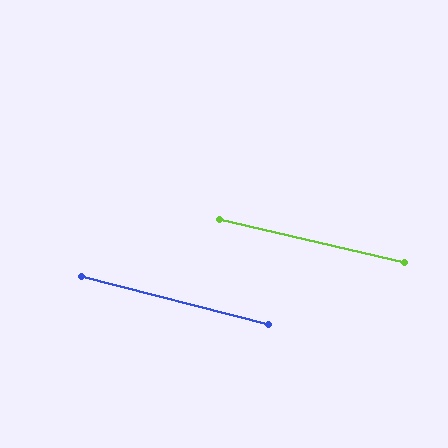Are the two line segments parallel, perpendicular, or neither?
Parallel — their directions differ by only 1.4°.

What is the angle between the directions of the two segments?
Approximately 1 degree.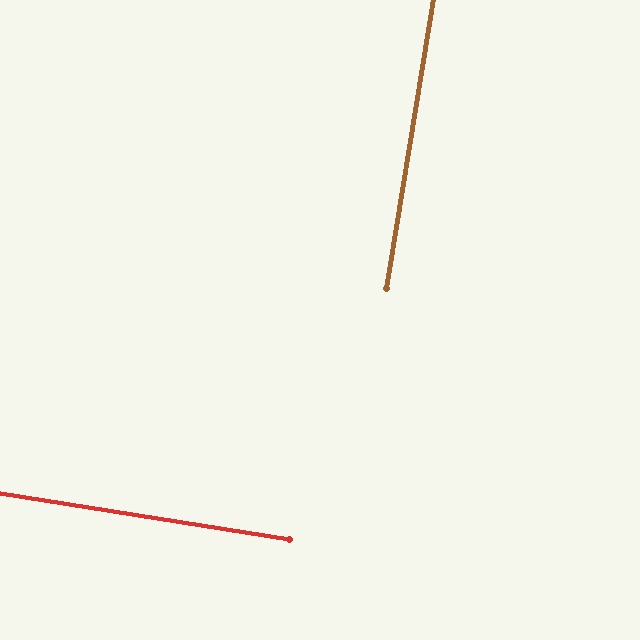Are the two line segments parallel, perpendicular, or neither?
Perpendicular — they meet at approximately 90°.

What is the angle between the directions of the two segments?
Approximately 90 degrees.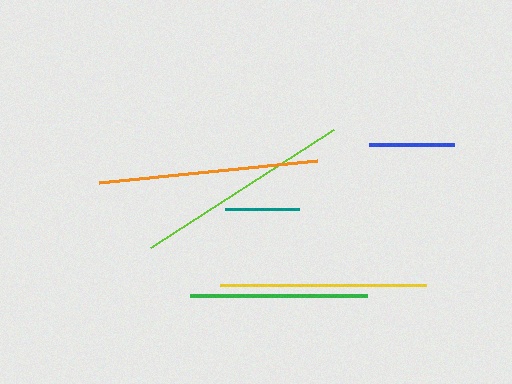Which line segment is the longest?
The orange line is the longest at approximately 220 pixels.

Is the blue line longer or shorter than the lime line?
The lime line is longer than the blue line.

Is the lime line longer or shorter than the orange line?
The orange line is longer than the lime line.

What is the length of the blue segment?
The blue segment is approximately 85 pixels long.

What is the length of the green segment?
The green segment is approximately 177 pixels long.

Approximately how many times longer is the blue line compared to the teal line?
The blue line is approximately 1.1 times the length of the teal line.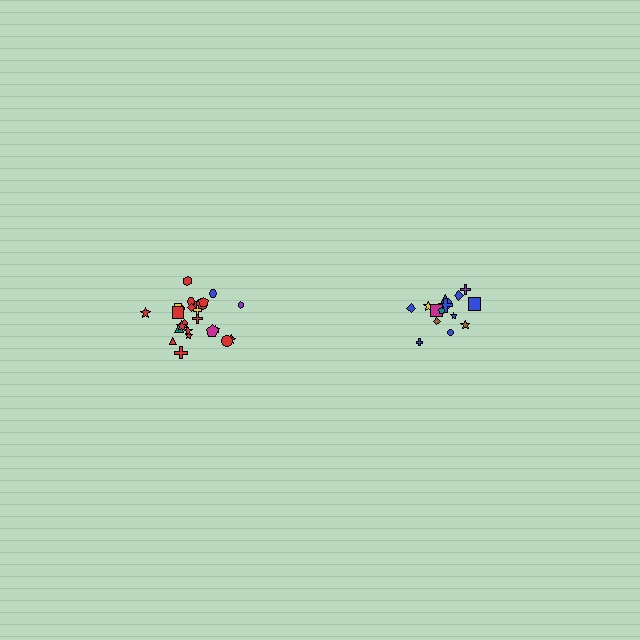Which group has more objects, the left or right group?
The left group.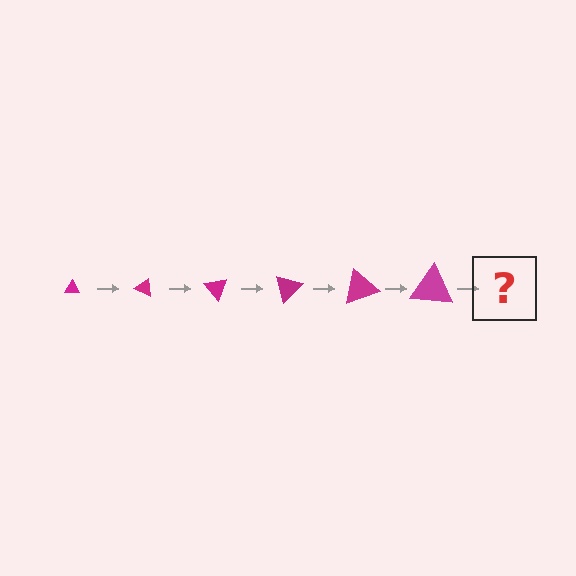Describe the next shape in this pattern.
It should be a triangle, larger than the previous one and rotated 150 degrees from the start.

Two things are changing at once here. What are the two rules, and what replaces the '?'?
The two rules are that the triangle grows larger each step and it rotates 25 degrees each step. The '?' should be a triangle, larger than the previous one and rotated 150 degrees from the start.